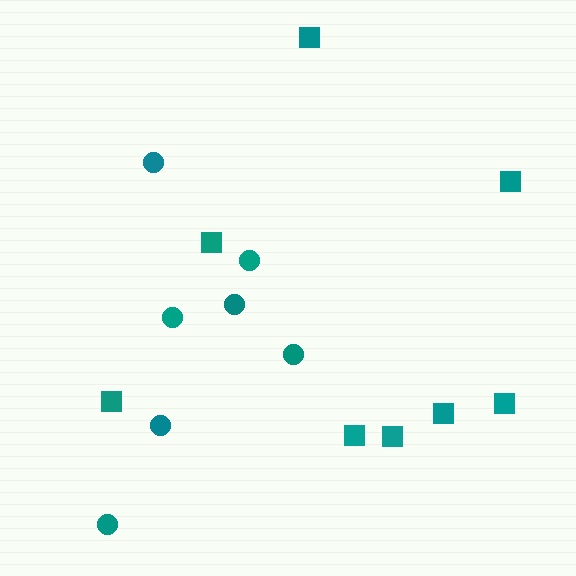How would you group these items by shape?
There are 2 groups: one group of circles (7) and one group of squares (8).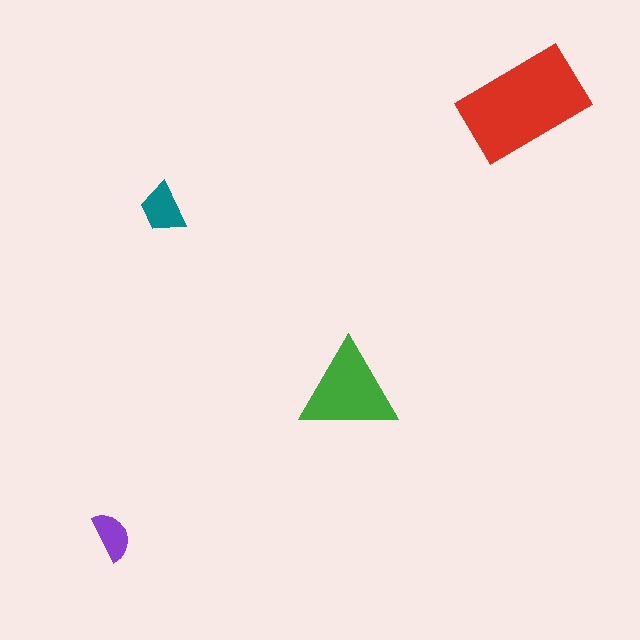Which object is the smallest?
The purple semicircle.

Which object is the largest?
The red rectangle.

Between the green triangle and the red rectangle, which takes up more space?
The red rectangle.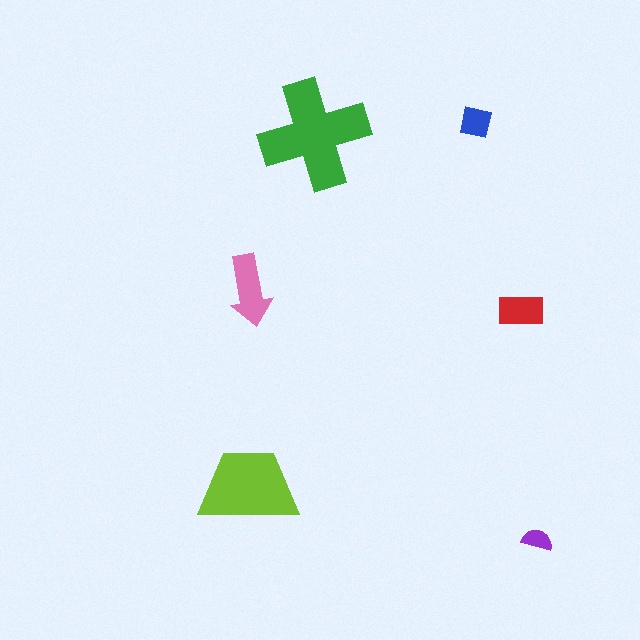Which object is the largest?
The green cross.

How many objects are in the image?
There are 6 objects in the image.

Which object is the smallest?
The purple semicircle.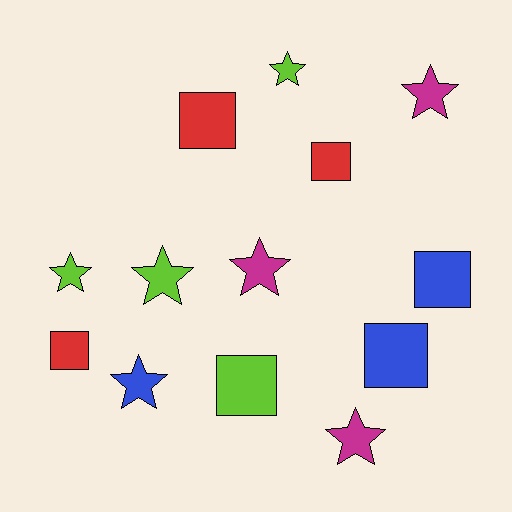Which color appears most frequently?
Lime, with 4 objects.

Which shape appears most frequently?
Star, with 7 objects.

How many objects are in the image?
There are 13 objects.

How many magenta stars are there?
There are 3 magenta stars.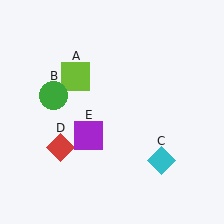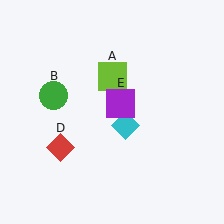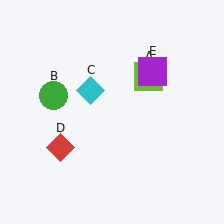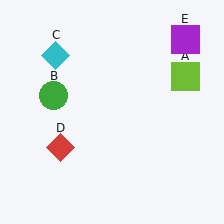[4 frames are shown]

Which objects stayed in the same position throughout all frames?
Green circle (object B) and red diamond (object D) remained stationary.